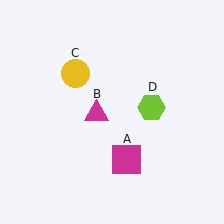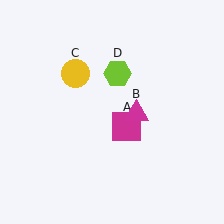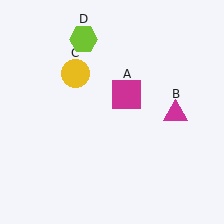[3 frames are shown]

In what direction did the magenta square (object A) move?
The magenta square (object A) moved up.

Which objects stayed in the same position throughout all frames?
Yellow circle (object C) remained stationary.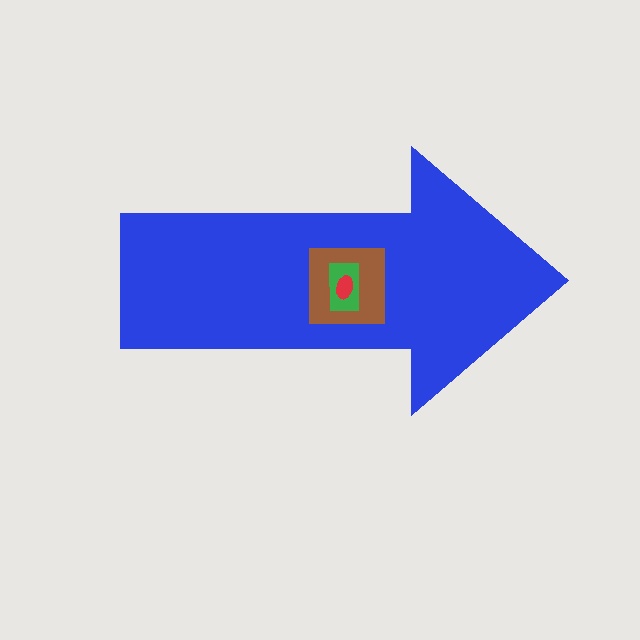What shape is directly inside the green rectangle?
The red ellipse.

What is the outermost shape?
The blue arrow.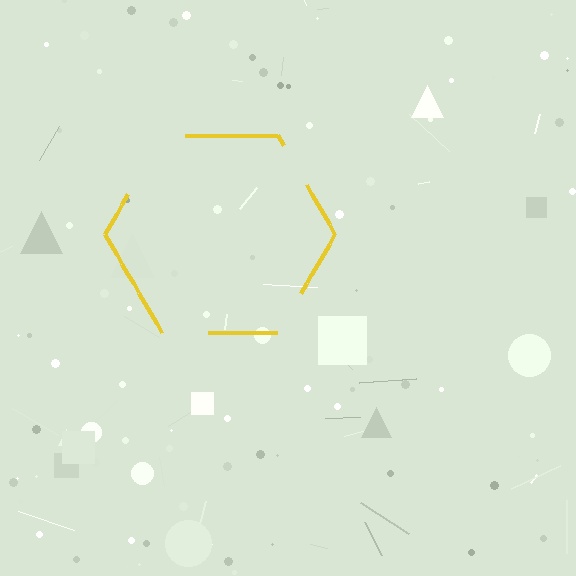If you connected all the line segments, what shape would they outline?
They would outline a hexagon.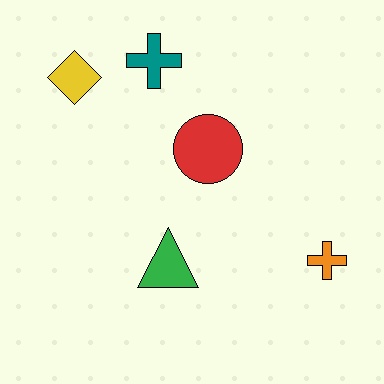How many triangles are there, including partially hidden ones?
There is 1 triangle.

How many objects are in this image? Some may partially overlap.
There are 5 objects.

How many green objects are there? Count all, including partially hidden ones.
There is 1 green object.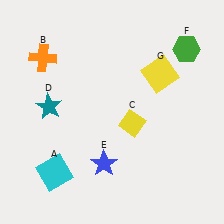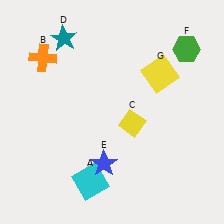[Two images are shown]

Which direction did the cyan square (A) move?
The cyan square (A) moved right.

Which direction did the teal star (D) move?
The teal star (D) moved up.